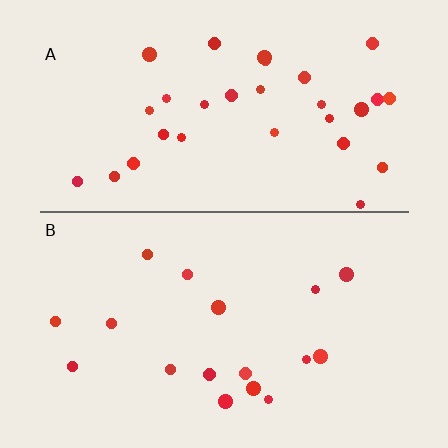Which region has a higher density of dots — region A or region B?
A (the top).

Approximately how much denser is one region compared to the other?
Approximately 1.8× — region A over region B.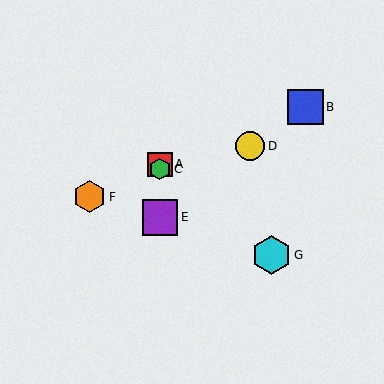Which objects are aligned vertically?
Objects A, C, E are aligned vertically.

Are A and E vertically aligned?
Yes, both are at x≈160.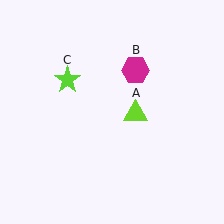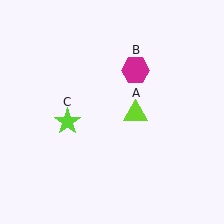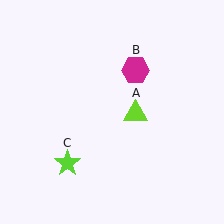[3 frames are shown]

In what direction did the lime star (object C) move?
The lime star (object C) moved down.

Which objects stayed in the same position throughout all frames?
Lime triangle (object A) and magenta hexagon (object B) remained stationary.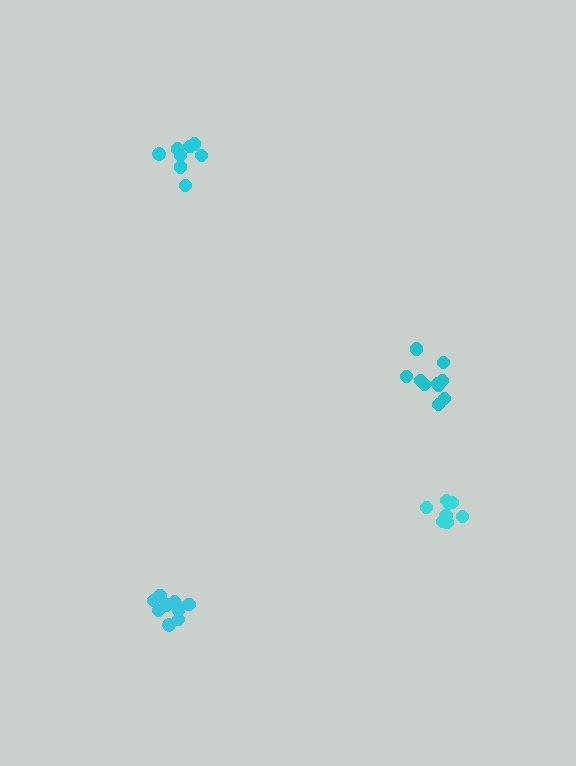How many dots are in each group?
Group 1: 8 dots, Group 2: 10 dots, Group 3: 10 dots, Group 4: 8 dots (36 total).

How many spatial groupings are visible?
There are 4 spatial groupings.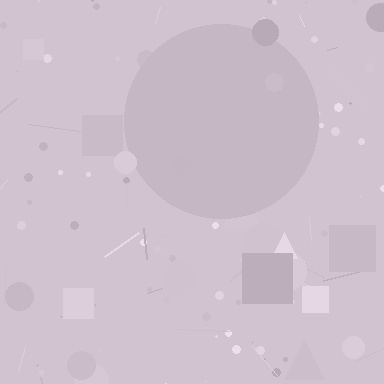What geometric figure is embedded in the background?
A circle is embedded in the background.